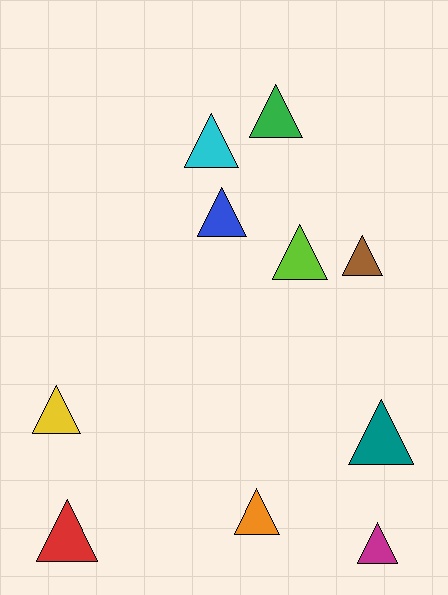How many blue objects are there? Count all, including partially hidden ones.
There is 1 blue object.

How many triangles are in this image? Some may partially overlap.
There are 10 triangles.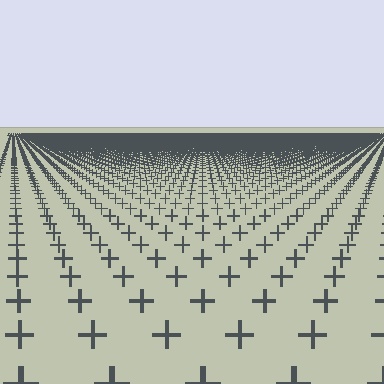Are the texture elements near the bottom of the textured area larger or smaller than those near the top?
Larger. Near the bottom, elements are closer to the viewer and appear at a bigger on-screen size.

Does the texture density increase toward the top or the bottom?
Density increases toward the top.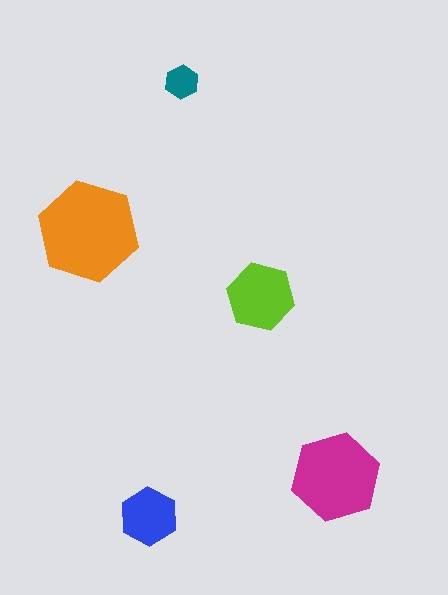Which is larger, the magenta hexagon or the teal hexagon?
The magenta one.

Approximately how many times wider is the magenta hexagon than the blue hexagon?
About 1.5 times wider.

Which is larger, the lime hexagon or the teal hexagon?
The lime one.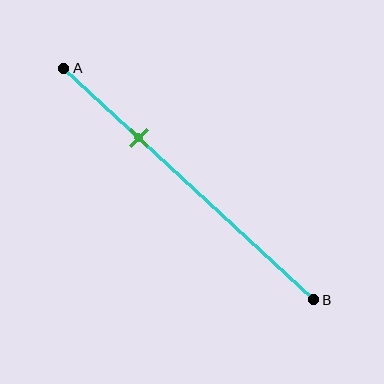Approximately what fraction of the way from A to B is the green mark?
The green mark is approximately 30% of the way from A to B.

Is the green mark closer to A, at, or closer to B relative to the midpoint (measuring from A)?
The green mark is closer to point A than the midpoint of segment AB.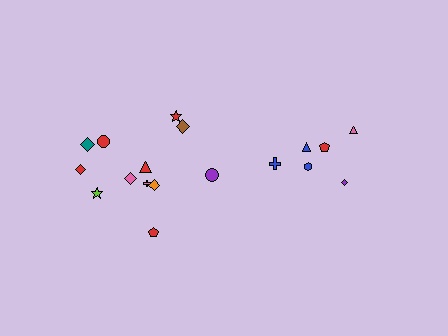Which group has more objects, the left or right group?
The left group.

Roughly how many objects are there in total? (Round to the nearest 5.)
Roughly 20 objects in total.